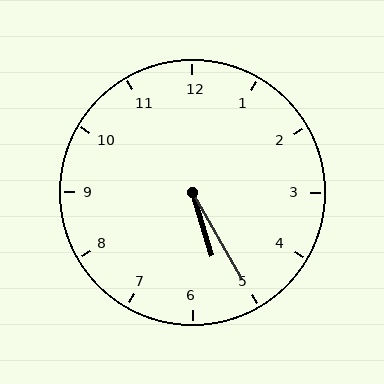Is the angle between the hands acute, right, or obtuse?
It is acute.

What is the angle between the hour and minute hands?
Approximately 12 degrees.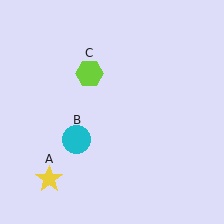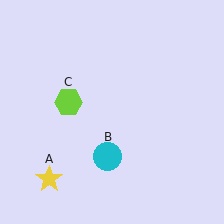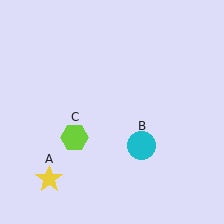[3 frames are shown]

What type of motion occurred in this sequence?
The cyan circle (object B), lime hexagon (object C) rotated counterclockwise around the center of the scene.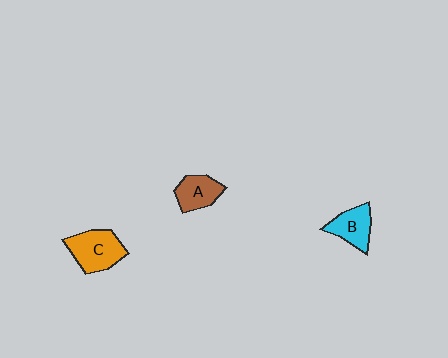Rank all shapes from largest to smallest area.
From largest to smallest: C (orange), B (cyan), A (brown).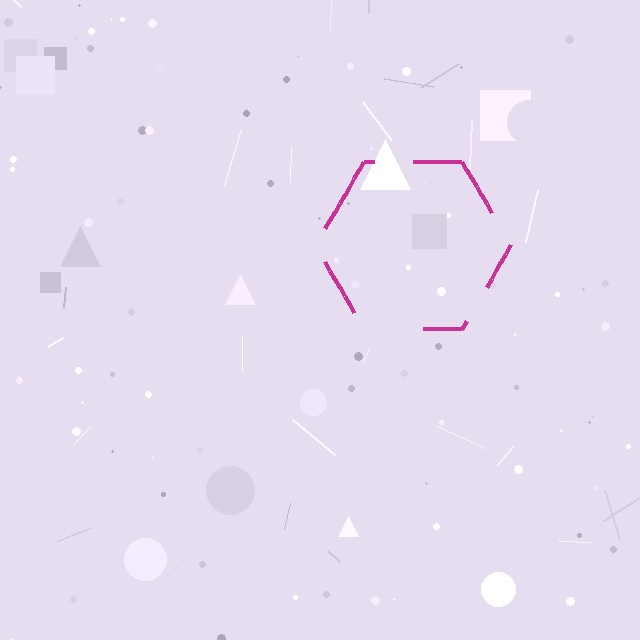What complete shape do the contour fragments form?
The contour fragments form a hexagon.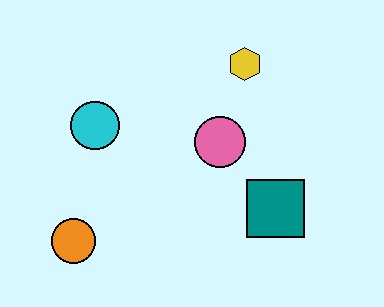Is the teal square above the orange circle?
Yes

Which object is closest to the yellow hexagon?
The pink circle is closest to the yellow hexagon.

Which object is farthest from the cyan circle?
The teal square is farthest from the cyan circle.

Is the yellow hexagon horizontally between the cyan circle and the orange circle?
No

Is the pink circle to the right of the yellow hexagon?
No